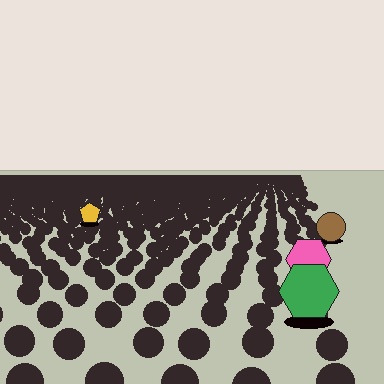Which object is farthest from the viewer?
The yellow pentagon is farthest from the viewer. It appears smaller and the ground texture around it is denser.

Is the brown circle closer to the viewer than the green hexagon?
No. The green hexagon is closer — you can tell from the texture gradient: the ground texture is coarser near it.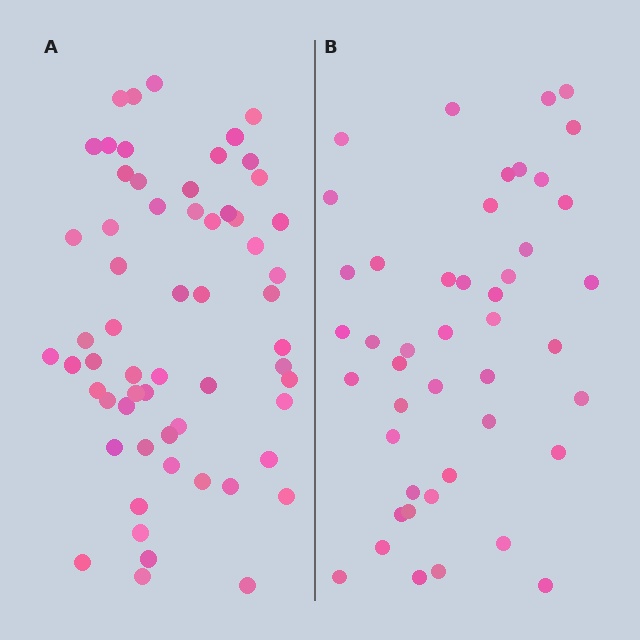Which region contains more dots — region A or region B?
Region A (the left region) has more dots.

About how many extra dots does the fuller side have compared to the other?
Region A has approximately 15 more dots than region B.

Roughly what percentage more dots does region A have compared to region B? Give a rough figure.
About 35% more.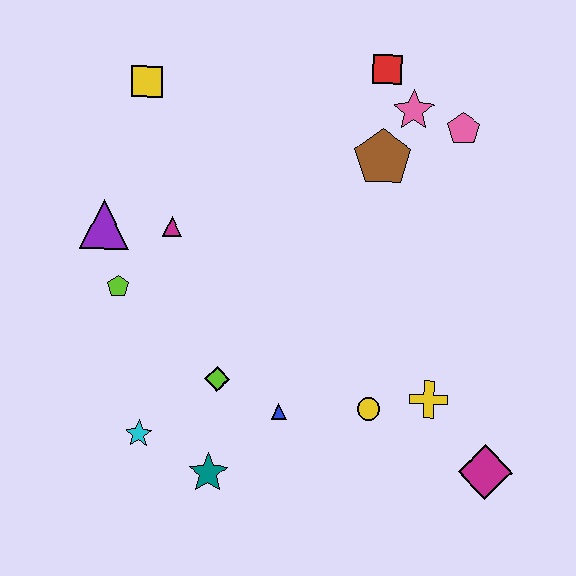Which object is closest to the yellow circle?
The yellow cross is closest to the yellow circle.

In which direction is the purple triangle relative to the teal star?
The purple triangle is above the teal star.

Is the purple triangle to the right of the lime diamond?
No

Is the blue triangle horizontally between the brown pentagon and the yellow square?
Yes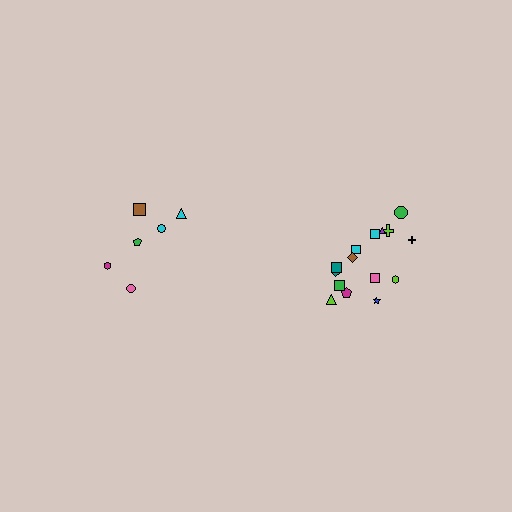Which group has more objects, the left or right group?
The right group.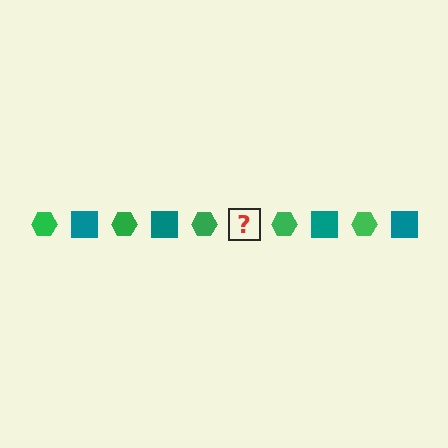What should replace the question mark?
The question mark should be replaced with a teal square.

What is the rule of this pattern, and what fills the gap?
The rule is that the pattern alternates between green hexagon and teal square. The gap should be filled with a teal square.